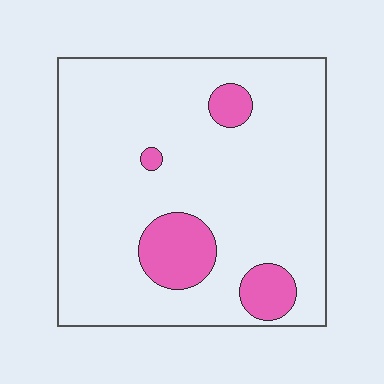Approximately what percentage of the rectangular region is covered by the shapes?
Approximately 15%.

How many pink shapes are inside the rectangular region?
4.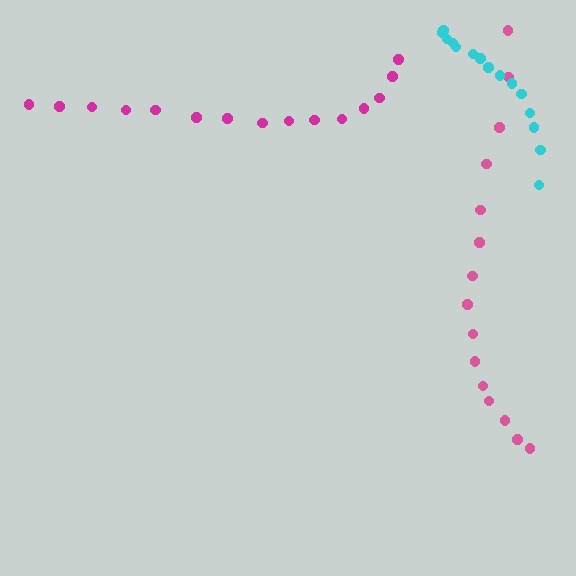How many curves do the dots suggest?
There are 3 distinct paths.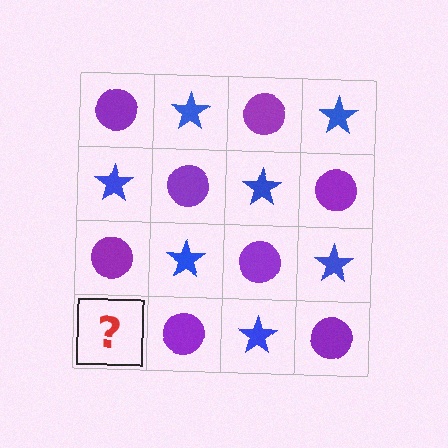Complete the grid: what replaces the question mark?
The question mark should be replaced with a blue star.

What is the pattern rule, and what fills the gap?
The rule is that it alternates purple circle and blue star in a checkerboard pattern. The gap should be filled with a blue star.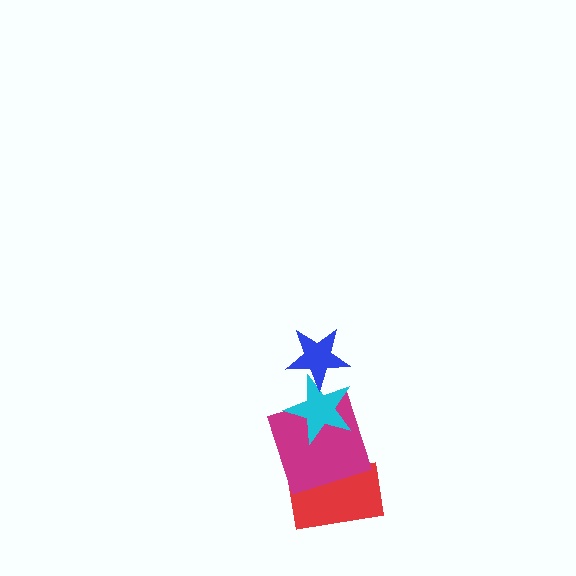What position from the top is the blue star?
The blue star is 1st from the top.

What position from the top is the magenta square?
The magenta square is 3rd from the top.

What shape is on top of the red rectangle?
The magenta square is on top of the red rectangle.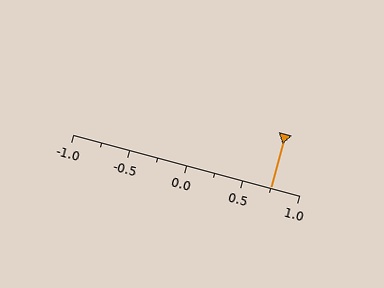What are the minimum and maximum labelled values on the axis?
The axis runs from -1.0 to 1.0.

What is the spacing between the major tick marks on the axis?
The major ticks are spaced 0.5 apart.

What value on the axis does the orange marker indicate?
The marker indicates approximately 0.75.